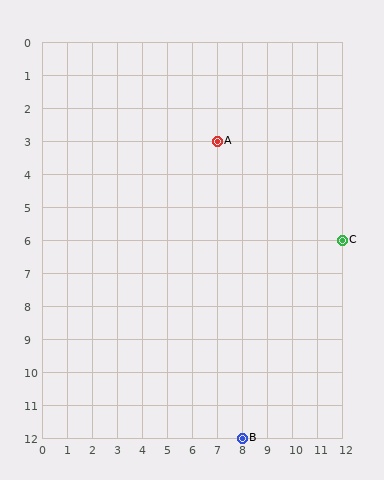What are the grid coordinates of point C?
Point C is at grid coordinates (12, 6).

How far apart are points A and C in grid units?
Points A and C are 5 columns and 3 rows apart (about 5.8 grid units diagonally).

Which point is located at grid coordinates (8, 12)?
Point B is at (8, 12).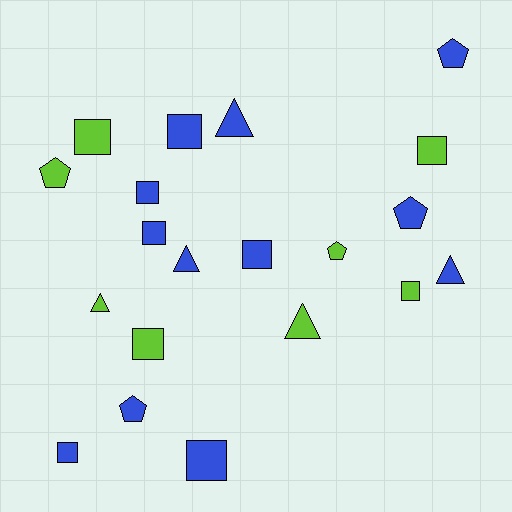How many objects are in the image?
There are 20 objects.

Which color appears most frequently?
Blue, with 12 objects.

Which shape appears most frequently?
Square, with 10 objects.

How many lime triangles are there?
There are 2 lime triangles.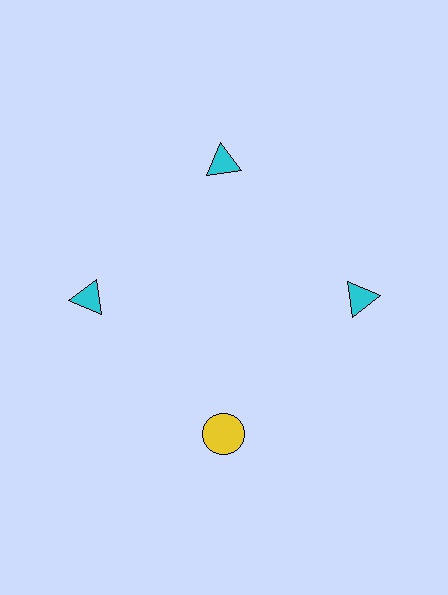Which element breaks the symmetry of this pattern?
The yellow circle at roughly the 6 o'clock position breaks the symmetry. All other shapes are cyan triangles.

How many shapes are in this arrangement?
There are 4 shapes arranged in a ring pattern.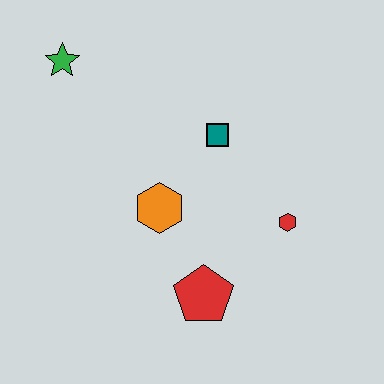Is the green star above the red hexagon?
Yes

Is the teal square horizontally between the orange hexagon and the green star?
No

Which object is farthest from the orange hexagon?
The green star is farthest from the orange hexagon.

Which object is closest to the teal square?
The orange hexagon is closest to the teal square.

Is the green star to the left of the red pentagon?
Yes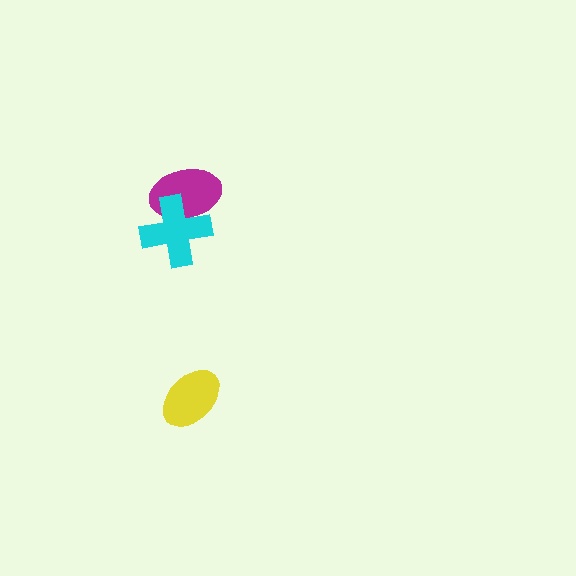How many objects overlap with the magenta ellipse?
1 object overlaps with the magenta ellipse.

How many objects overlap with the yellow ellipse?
0 objects overlap with the yellow ellipse.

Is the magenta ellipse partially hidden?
Yes, it is partially covered by another shape.